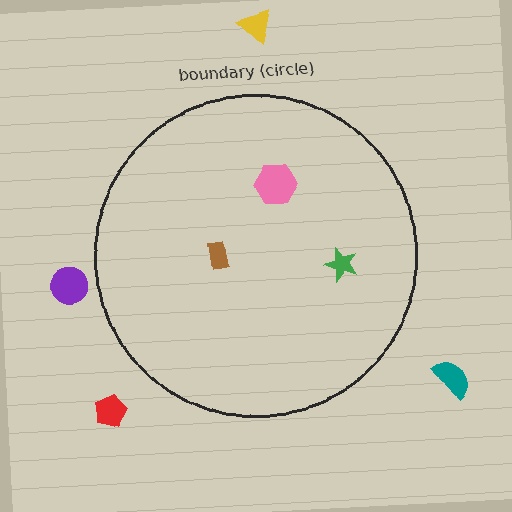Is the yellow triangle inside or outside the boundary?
Outside.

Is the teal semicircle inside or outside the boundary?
Outside.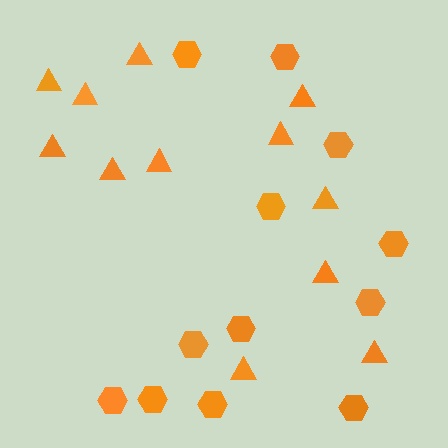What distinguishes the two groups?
There are 2 groups: one group of hexagons (12) and one group of triangles (12).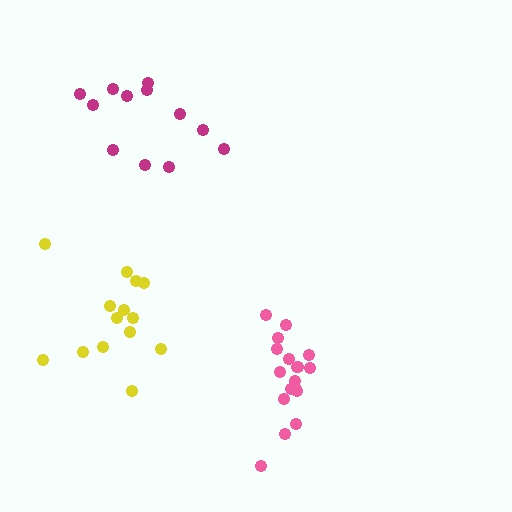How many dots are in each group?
Group 1: 14 dots, Group 2: 17 dots, Group 3: 12 dots (43 total).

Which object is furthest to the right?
The pink cluster is rightmost.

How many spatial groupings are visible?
There are 3 spatial groupings.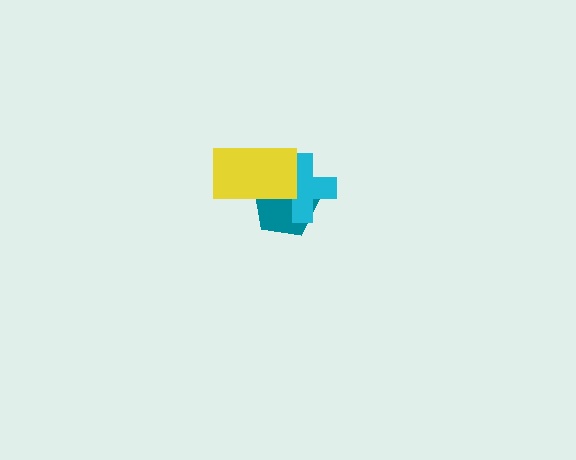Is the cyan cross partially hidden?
Yes, it is partially covered by another shape.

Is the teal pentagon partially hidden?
Yes, it is partially covered by another shape.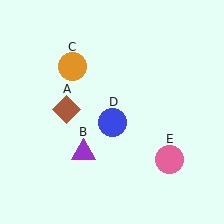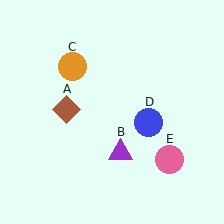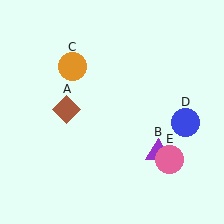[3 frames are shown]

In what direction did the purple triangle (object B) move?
The purple triangle (object B) moved right.